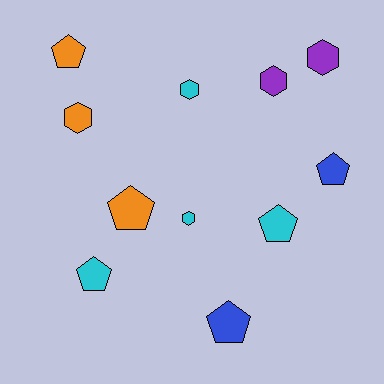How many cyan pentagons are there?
There are 2 cyan pentagons.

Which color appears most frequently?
Cyan, with 4 objects.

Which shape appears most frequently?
Pentagon, with 6 objects.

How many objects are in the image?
There are 11 objects.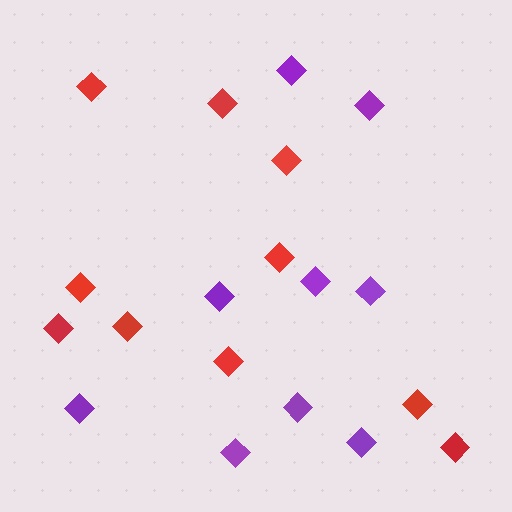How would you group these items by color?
There are 2 groups: one group of red diamonds (10) and one group of purple diamonds (9).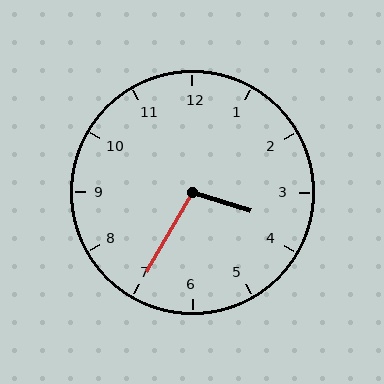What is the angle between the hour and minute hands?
Approximately 102 degrees.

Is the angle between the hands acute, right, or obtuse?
It is obtuse.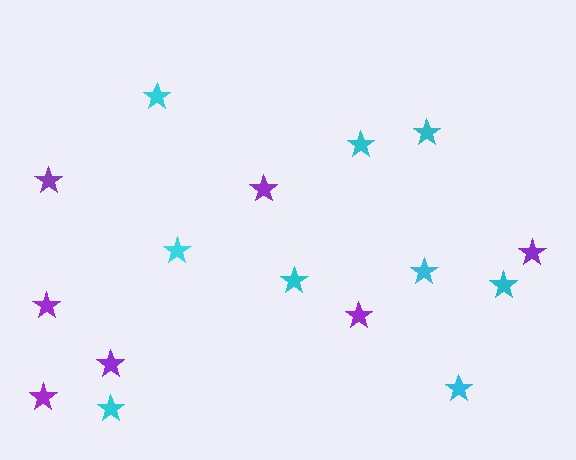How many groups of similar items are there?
There are 2 groups: one group of cyan stars (9) and one group of purple stars (7).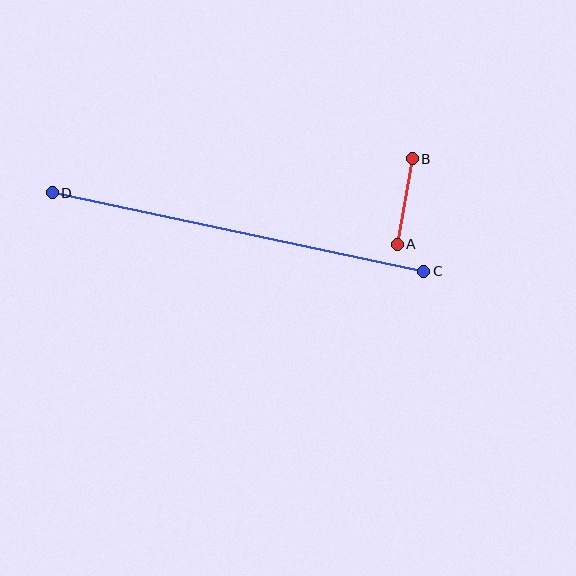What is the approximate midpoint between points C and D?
The midpoint is at approximately (238, 232) pixels.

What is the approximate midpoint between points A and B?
The midpoint is at approximately (405, 201) pixels.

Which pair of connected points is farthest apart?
Points C and D are farthest apart.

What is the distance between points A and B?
The distance is approximately 87 pixels.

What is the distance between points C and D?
The distance is approximately 380 pixels.